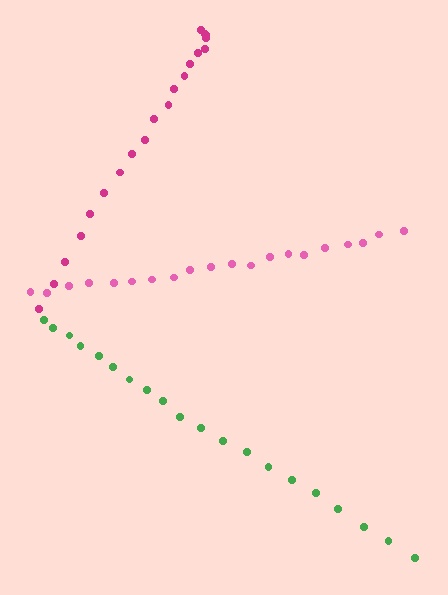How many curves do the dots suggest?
There are 3 distinct paths.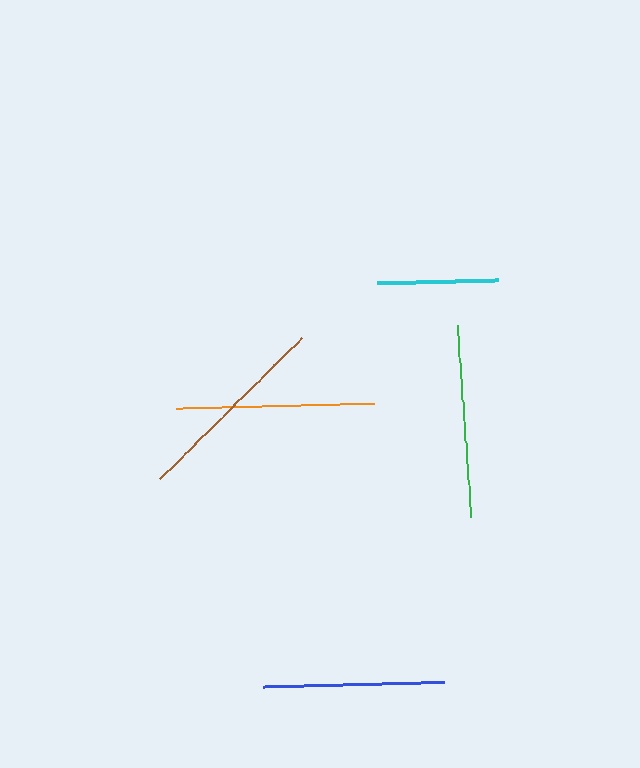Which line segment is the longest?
The brown line is the longest at approximately 199 pixels.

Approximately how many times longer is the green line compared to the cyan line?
The green line is approximately 1.6 times the length of the cyan line.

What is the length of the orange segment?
The orange segment is approximately 198 pixels long.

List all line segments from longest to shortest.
From longest to shortest: brown, orange, green, blue, cyan.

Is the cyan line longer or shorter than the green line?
The green line is longer than the cyan line.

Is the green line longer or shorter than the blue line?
The green line is longer than the blue line.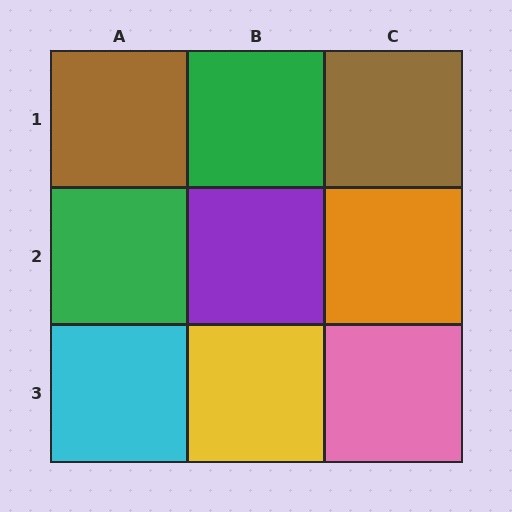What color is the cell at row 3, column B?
Yellow.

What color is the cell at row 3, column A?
Cyan.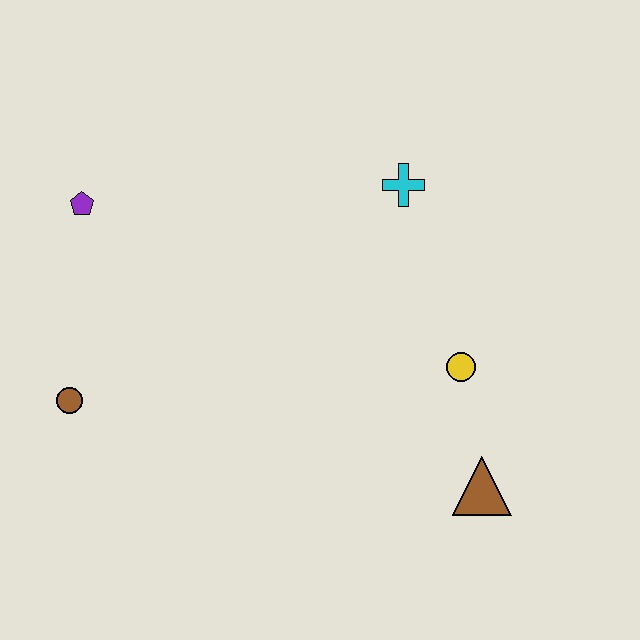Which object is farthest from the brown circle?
The brown triangle is farthest from the brown circle.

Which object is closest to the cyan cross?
The yellow circle is closest to the cyan cross.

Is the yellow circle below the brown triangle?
No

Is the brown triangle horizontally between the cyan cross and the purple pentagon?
No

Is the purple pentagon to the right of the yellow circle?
No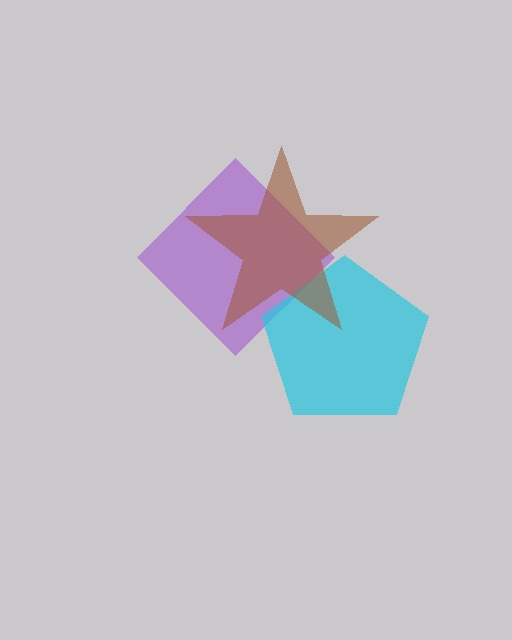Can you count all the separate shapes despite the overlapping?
Yes, there are 3 separate shapes.